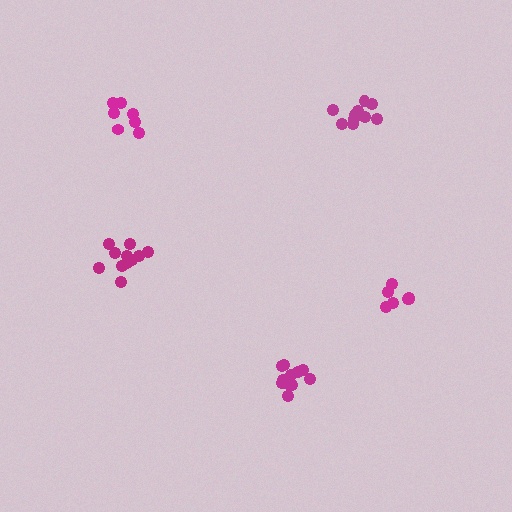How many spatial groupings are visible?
There are 5 spatial groupings.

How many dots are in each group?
Group 1: 10 dots, Group 2: 13 dots, Group 3: 12 dots, Group 4: 7 dots, Group 5: 7 dots (49 total).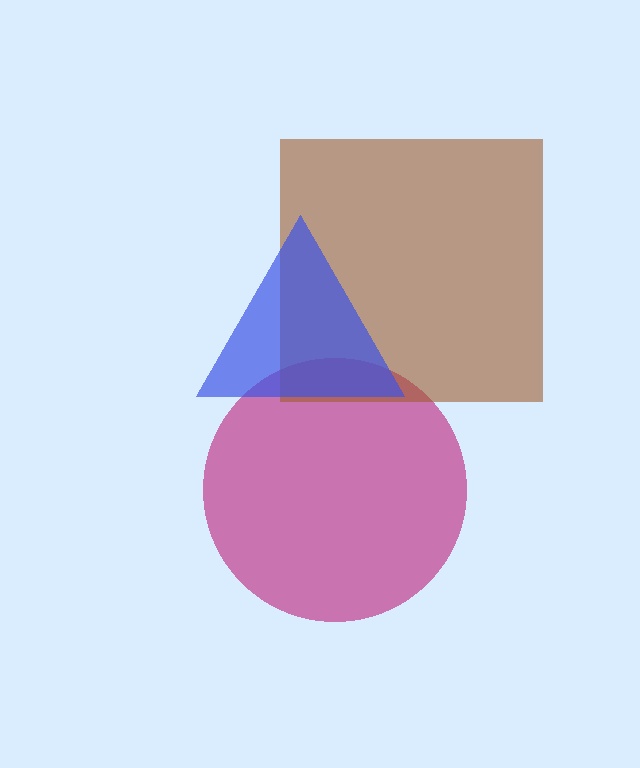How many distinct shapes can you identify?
There are 3 distinct shapes: a magenta circle, a brown square, a blue triangle.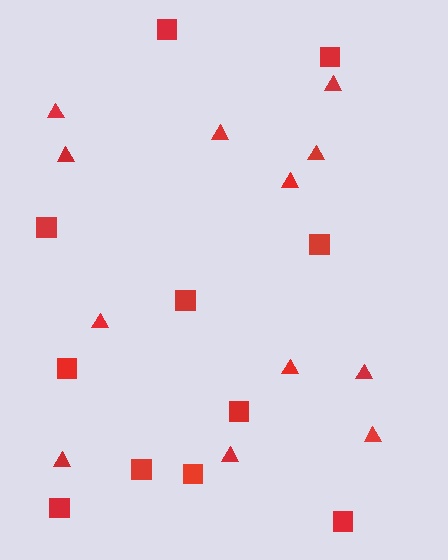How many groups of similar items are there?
There are 2 groups: one group of triangles (12) and one group of squares (11).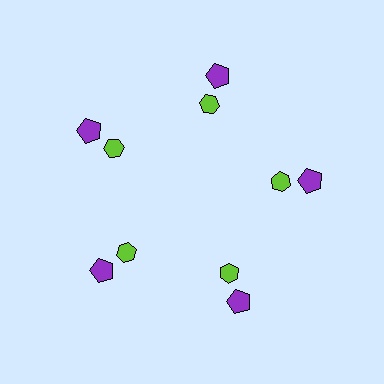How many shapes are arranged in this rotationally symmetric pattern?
There are 10 shapes, arranged in 5 groups of 2.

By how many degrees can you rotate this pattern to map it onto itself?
The pattern maps onto itself every 72 degrees of rotation.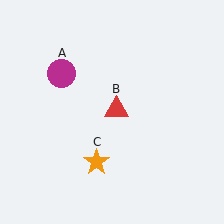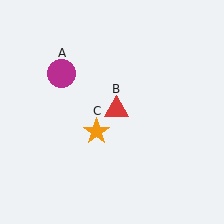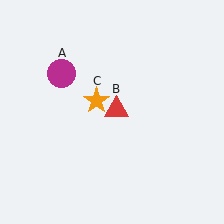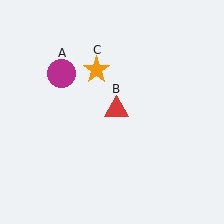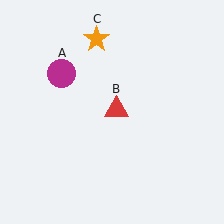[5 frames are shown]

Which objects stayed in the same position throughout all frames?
Magenta circle (object A) and red triangle (object B) remained stationary.